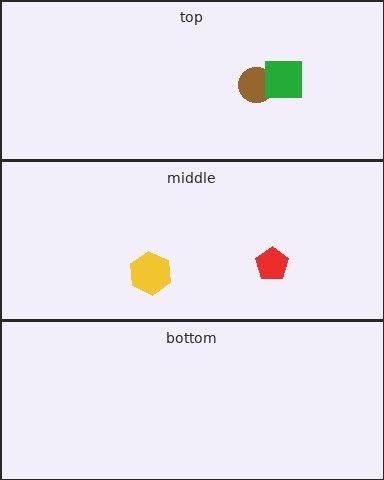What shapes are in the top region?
The brown circle, the green square.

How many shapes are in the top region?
2.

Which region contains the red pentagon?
The middle region.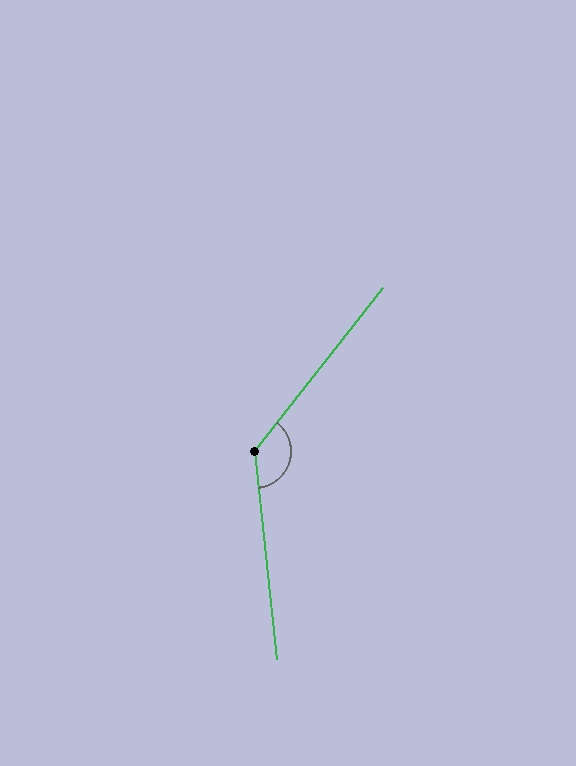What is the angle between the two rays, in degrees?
Approximately 135 degrees.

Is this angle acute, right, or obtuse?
It is obtuse.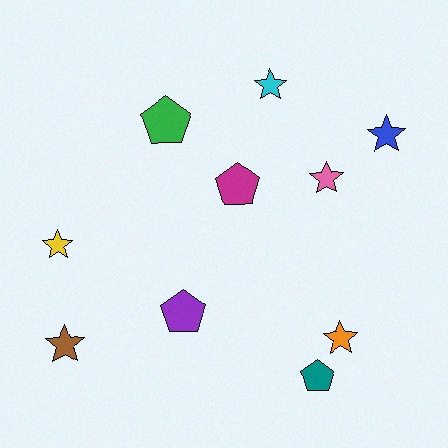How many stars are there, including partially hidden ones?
There are 6 stars.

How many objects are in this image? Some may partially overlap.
There are 10 objects.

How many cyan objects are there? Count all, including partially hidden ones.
There is 1 cyan object.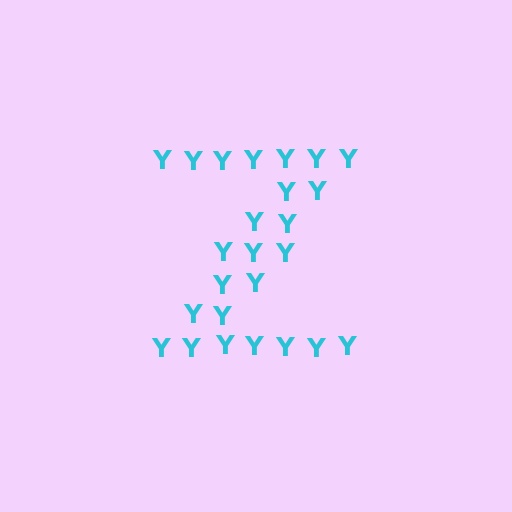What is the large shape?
The large shape is the letter Z.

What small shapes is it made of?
It is made of small letter Y's.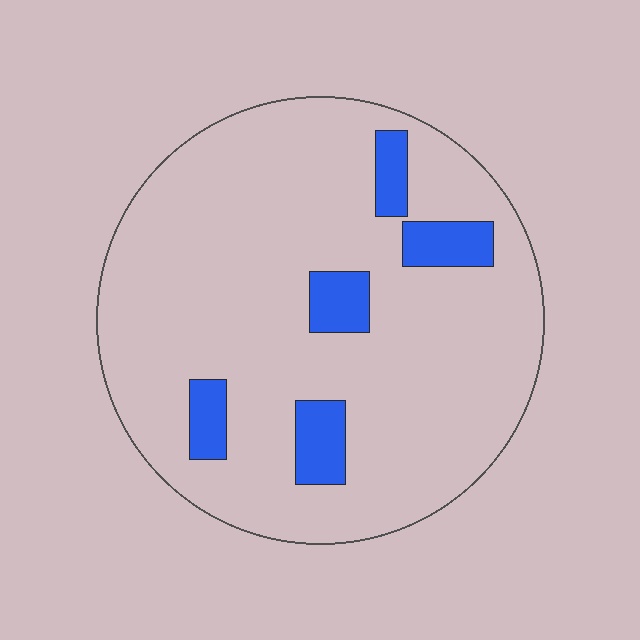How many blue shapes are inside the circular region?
5.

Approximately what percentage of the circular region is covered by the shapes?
Approximately 10%.